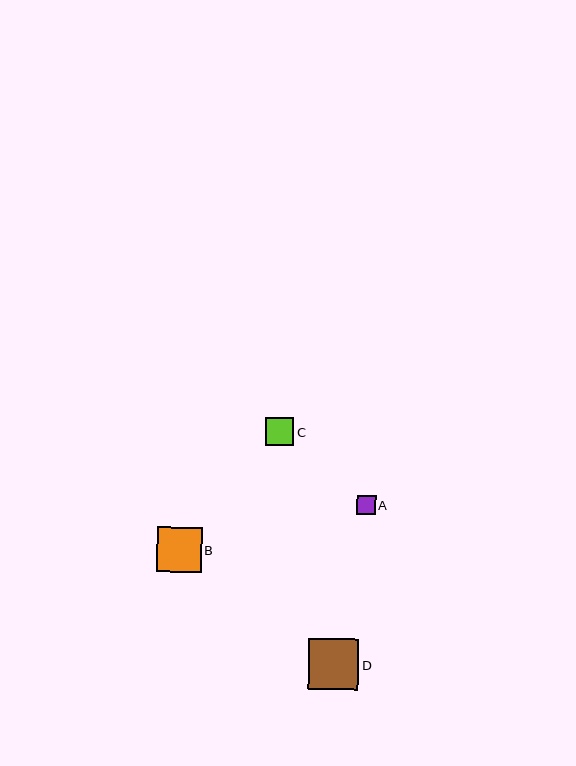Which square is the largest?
Square D is the largest with a size of approximately 51 pixels.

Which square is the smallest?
Square A is the smallest with a size of approximately 19 pixels.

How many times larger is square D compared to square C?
Square D is approximately 1.8 times the size of square C.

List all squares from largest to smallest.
From largest to smallest: D, B, C, A.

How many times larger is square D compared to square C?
Square D is approximately 1.8 times the size of square C.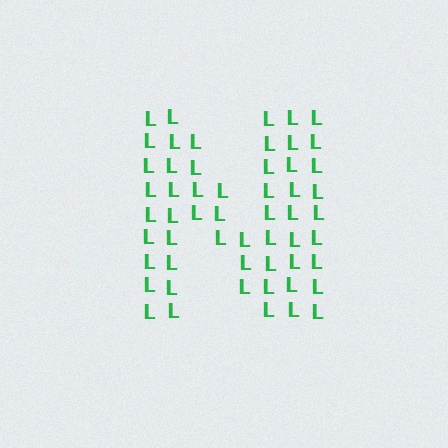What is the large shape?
The large shape is the letter N.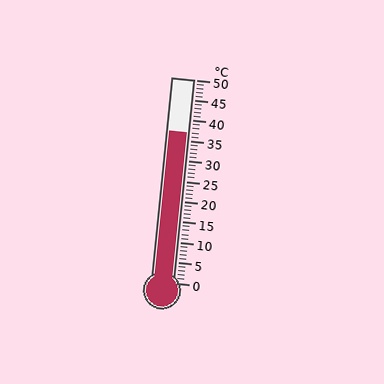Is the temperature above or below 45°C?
The temperature is below 45°C.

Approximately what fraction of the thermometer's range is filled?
The thermometer is filled to approximately 75% of its range.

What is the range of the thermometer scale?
The thermometer scale ranges from 0°C to 50°C.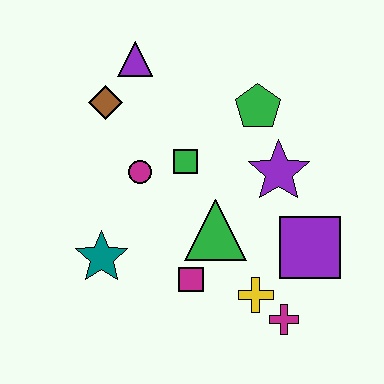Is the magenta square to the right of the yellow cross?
No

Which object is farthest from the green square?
The magenta cross is farthest from the green square.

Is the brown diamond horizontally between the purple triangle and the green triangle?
No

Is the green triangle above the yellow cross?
Yes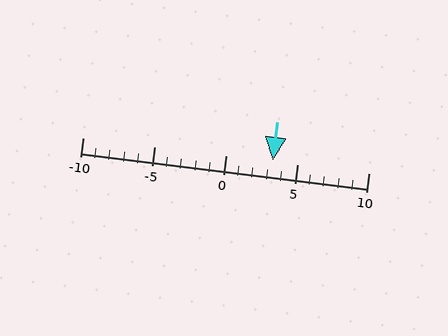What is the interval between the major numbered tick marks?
The major tick marks are spaced 5 units apart.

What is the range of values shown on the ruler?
The ruler shows values from -10 to 10.